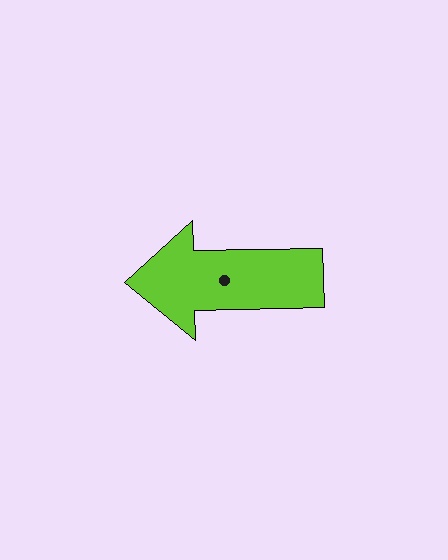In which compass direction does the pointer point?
West.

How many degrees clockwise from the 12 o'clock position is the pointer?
Approximately 269 degrees.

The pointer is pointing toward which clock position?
Roughly 9 o'clock.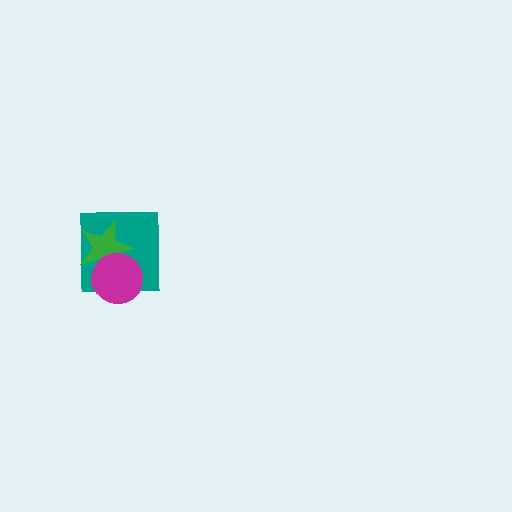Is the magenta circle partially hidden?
No, no other shape covers it.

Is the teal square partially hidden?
Yes, it is partially covered by another shape.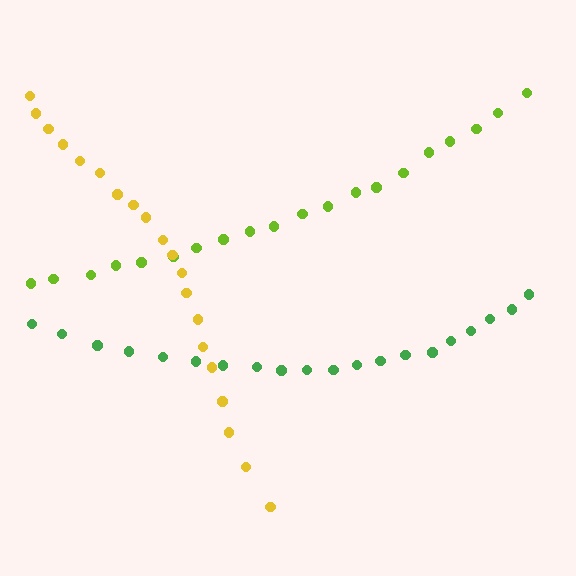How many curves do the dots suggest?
There are 3 distinct paths.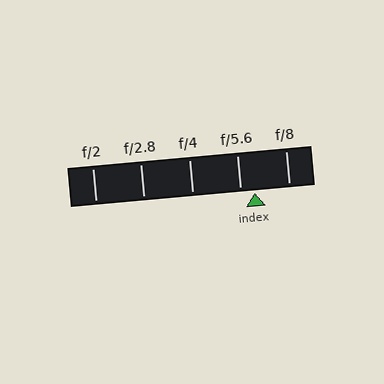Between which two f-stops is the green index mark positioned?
The index mark is between f/5.6 and f/8.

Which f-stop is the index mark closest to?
The index mark is closest to f/5.6.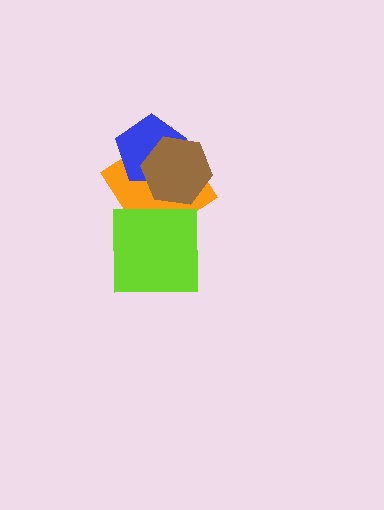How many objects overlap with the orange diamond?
3 objects overlap with the orange diamond.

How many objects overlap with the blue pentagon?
2 objects overlap with the blue pentagon.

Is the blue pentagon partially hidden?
Yes, it is partially covered by another shape.